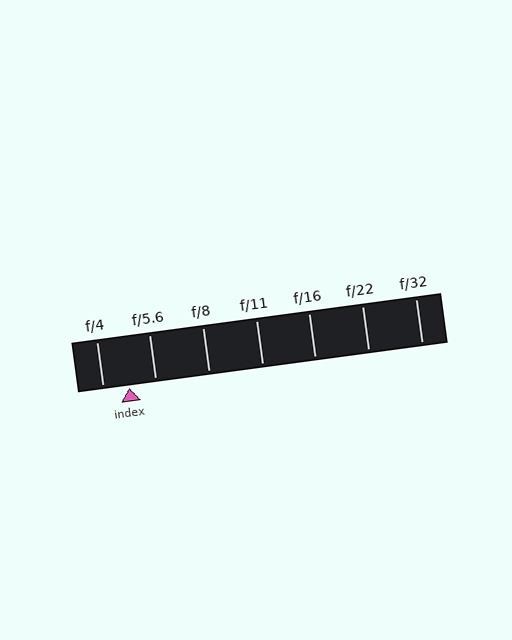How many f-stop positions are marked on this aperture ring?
There are 7 f-stop positions marked.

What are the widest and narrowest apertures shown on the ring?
The widest aperture shown is f/4 and the narrowest is f/32.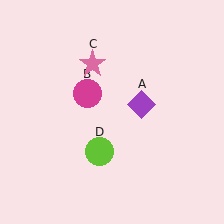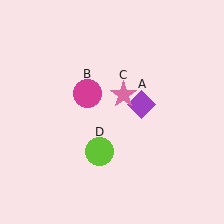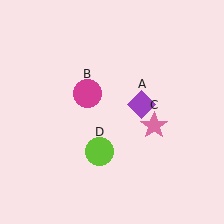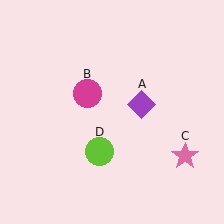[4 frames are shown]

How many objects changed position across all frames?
1 object changed position: pink star (object C).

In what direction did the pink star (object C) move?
The pink star (object C) moved down and to the right.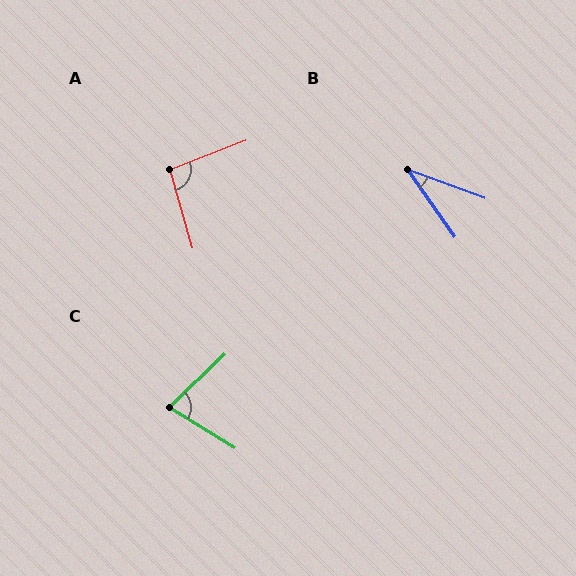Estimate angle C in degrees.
Approximately 76 degrees.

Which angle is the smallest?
B, at approximately 35 degrees.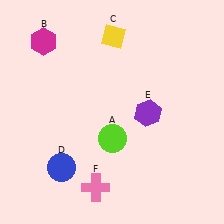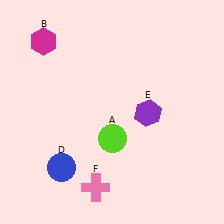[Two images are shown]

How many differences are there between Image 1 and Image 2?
There is 1 difference between the two images.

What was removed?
The yellow diamond (C) was removed in Image 2.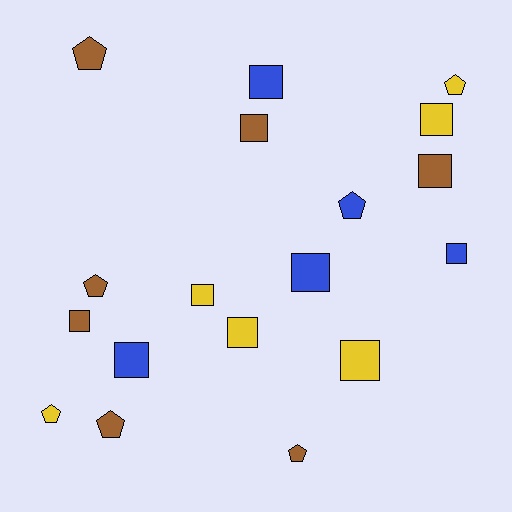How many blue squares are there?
There are 4 blue squares.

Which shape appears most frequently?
Square, with 11 objects.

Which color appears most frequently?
Brown, with 7 objects.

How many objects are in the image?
There are 18 objects.